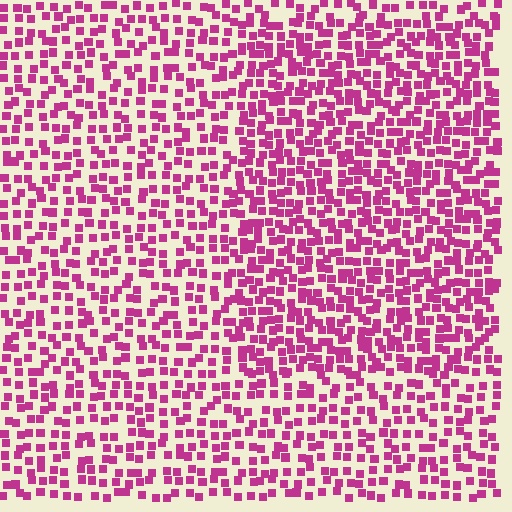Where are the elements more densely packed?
The elements are more densely packed inside the rectangle boundary.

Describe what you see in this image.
The image contains small magenta elements arranged at two different densities. A rectangle-shaped region is visible where the elements are more densely packed than the surrounding area.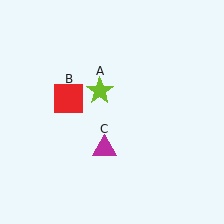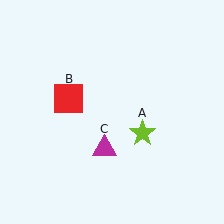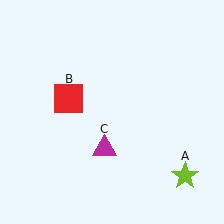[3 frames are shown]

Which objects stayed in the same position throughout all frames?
Red square (object B) and magenta triangle (object C) remained stationary.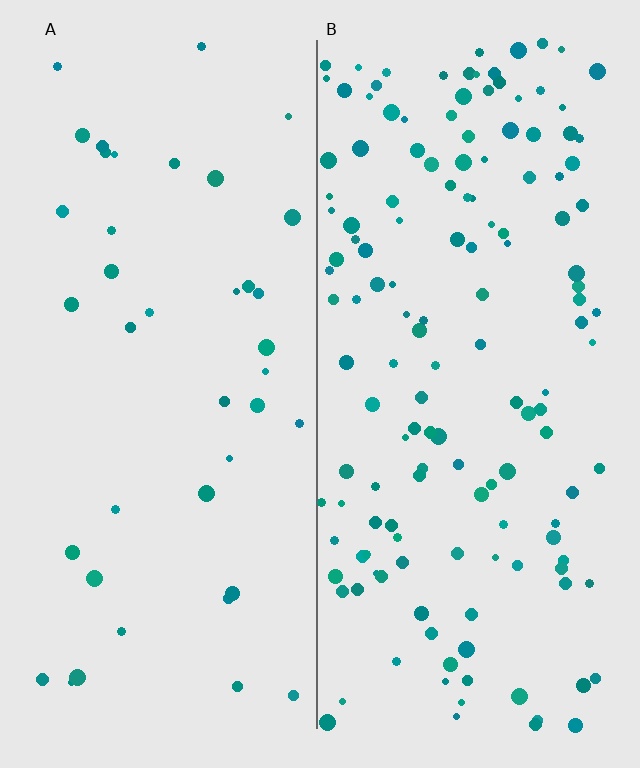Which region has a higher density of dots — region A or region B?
B (the right).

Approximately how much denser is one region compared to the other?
Approximately 3.7× — region B over region A.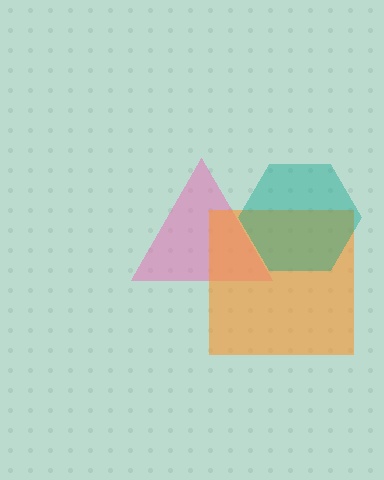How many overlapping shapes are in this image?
There are 3 overlapping shapes in the image.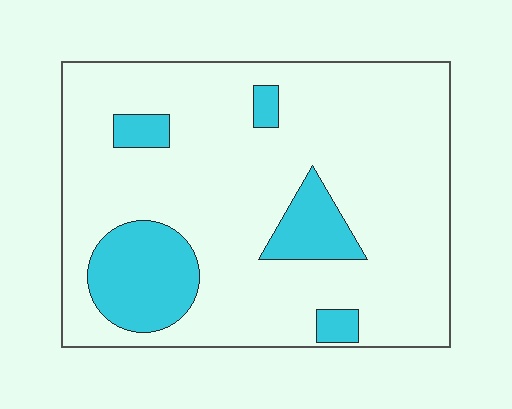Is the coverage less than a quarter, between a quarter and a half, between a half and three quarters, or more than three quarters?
Less than a quarter.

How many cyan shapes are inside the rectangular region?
5.